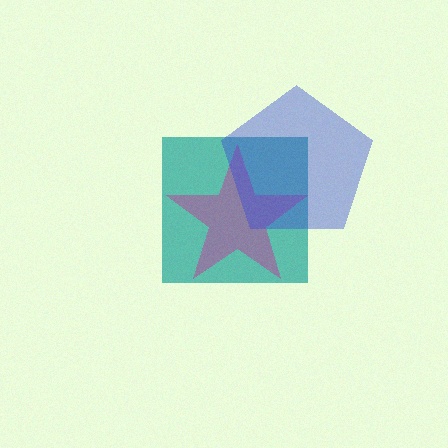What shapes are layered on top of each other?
The layered shapes are: a teal square, a magenta star, a blue pentagon.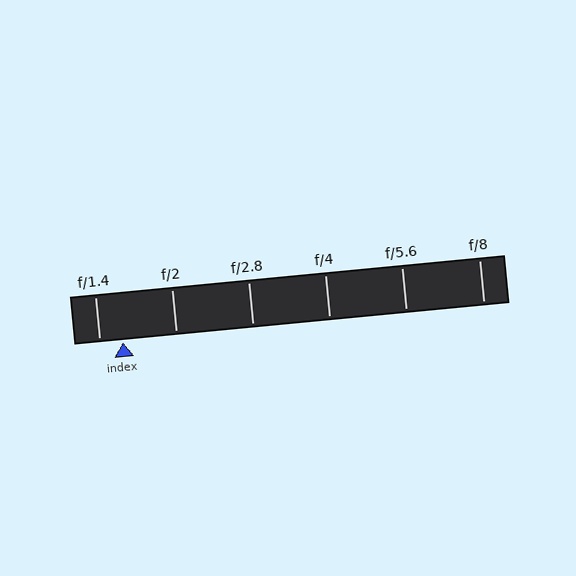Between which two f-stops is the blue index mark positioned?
The index mark is between f/1.4 and f/2.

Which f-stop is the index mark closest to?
The index mark is closest to f/1.4.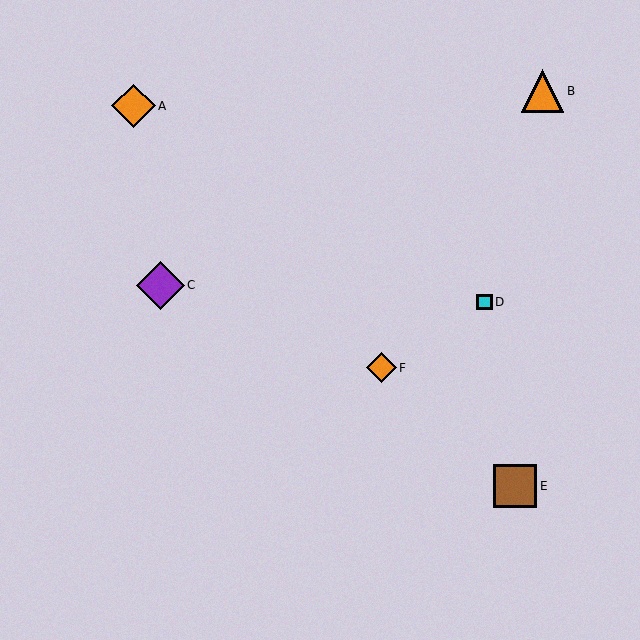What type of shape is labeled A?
Shape A is an orange diamond.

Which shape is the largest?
The purple diamond (labeled C) is the largest.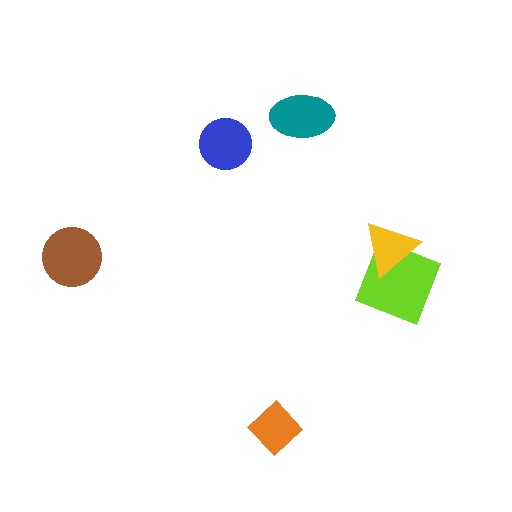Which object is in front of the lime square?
The yellow triangle is in front of the lime square.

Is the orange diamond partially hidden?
No, no other shape covers it.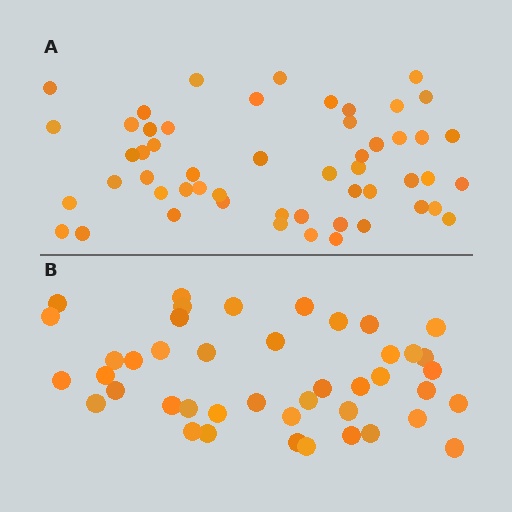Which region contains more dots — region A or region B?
Region A (the top region) has more dots.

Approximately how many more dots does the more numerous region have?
Region A has roughly 10 or so more dots than region B.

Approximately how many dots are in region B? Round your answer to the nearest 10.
About 40 dots. (The exact count is 43, which rounds to 40.)